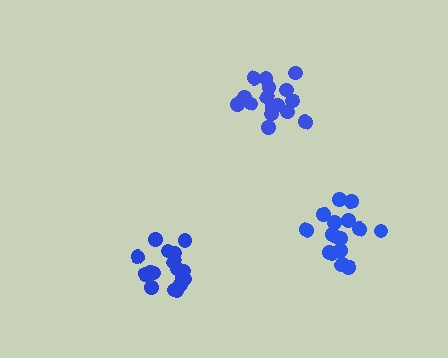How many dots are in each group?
Group 1: 17 dots, Group 2: 17 dots, Group 3: 17 dots (51 total).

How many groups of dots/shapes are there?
There are 3 groups.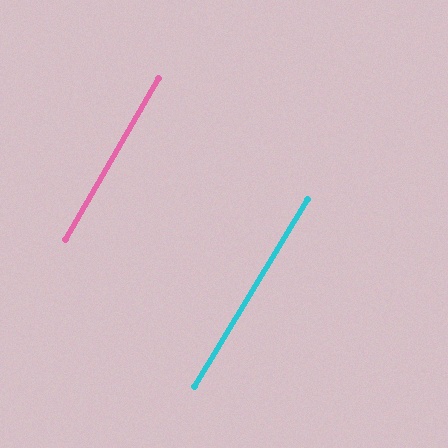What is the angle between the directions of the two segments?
Approximately 1 degree.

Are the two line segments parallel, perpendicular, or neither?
Parallel — their directions differ by only 1.3°.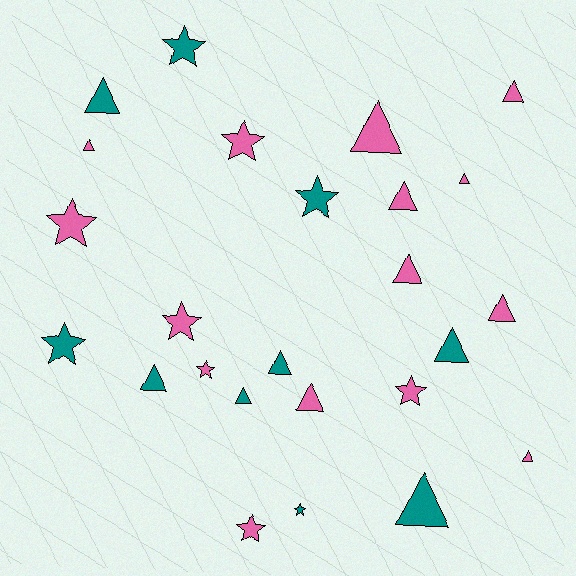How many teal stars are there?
There are 4 teal stars.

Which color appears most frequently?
Pink, with 15 objects.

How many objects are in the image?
There are 25 objects.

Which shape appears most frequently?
Triangle, with 15 objects.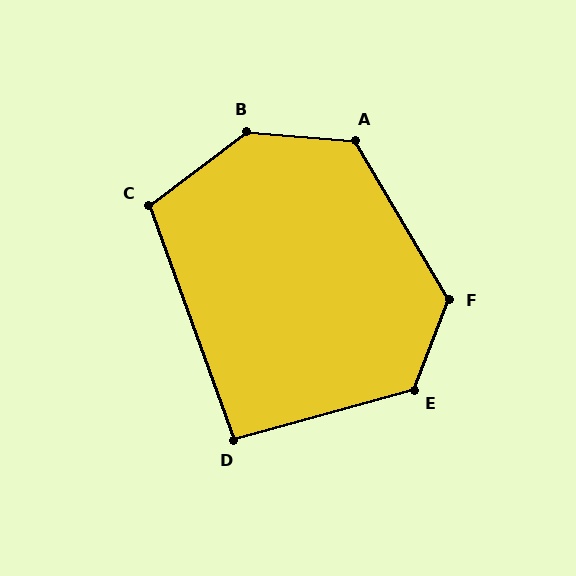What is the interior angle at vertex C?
Approximately 107 degrees (obtuse).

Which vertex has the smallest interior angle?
D, at approximately 94 degrees.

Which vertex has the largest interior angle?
B, at approximately 138 degrees.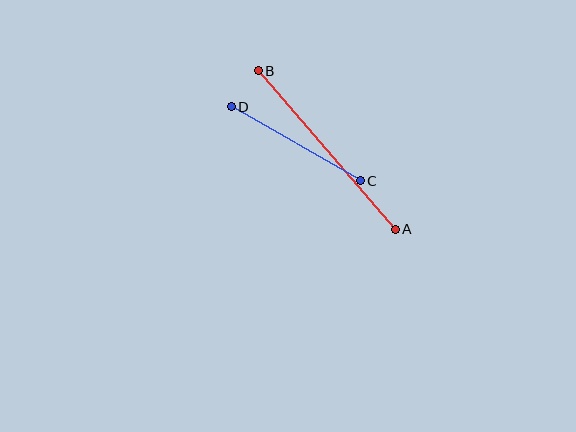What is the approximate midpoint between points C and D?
The midpoint is at approximately (296, 144) pixels.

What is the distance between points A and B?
The distance is approximately 210 pixels.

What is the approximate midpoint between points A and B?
The midpoint is at approximately (327, 150) pixels.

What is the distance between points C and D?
The distance is approximately 148 pixels.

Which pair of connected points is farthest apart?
Points A and B are farthest apart.